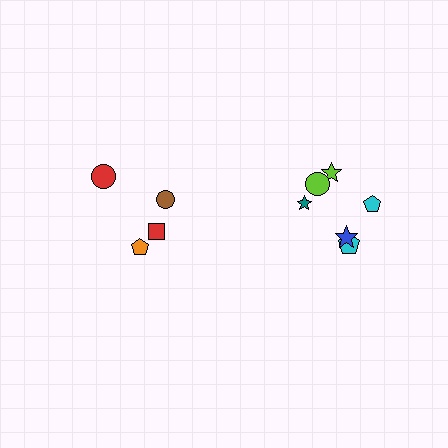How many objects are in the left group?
There are 4 objects.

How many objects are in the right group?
There are 6 objects.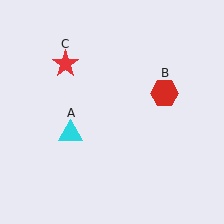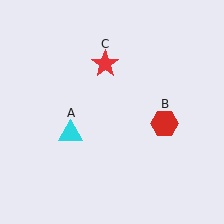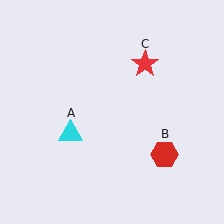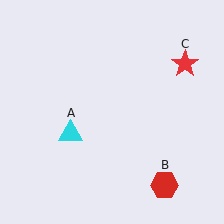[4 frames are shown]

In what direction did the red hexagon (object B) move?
The red hexagon (object B) moved down.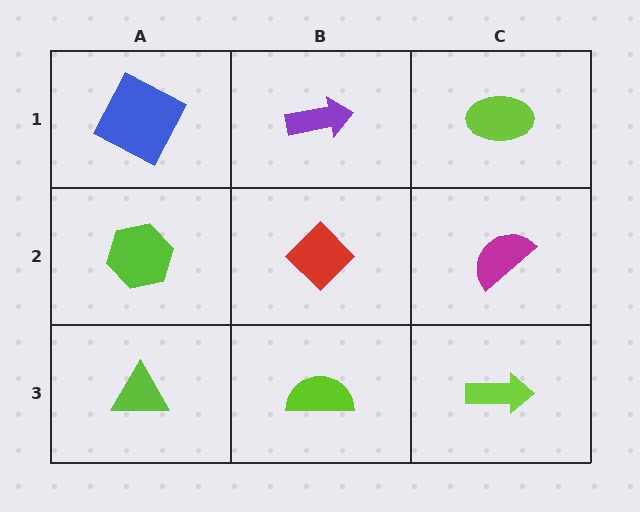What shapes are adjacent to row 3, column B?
A red diamond (row 2, column B), a lime triangle (row 3, column A), a lime arrow (row 3, column C).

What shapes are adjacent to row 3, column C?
A magenta semicircle (row 2, column C), a lime semicircle (row 3, column B).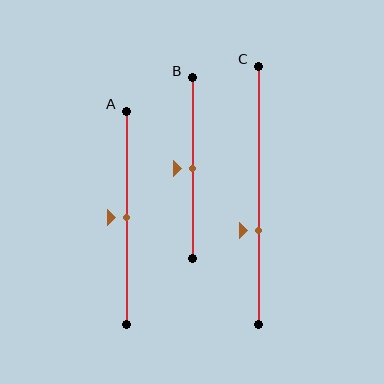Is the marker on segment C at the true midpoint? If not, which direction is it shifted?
No, the marker on segment C is shifted downward by about 14% of the segment length.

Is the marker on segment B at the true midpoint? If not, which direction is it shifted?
Yes, the marker on segment B is at the true midpoint.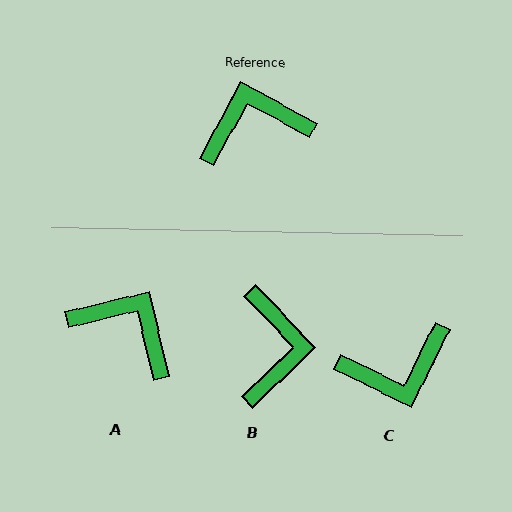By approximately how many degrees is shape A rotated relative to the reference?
Approximately 48 degrees clockwise.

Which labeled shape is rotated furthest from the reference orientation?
C, about 177 degrees away.